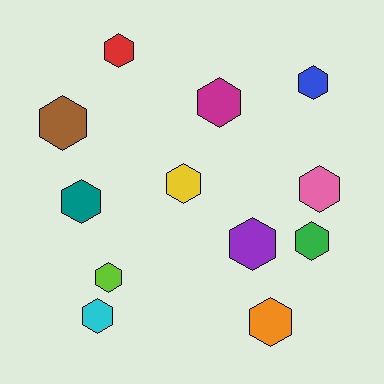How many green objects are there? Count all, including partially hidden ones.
There is 1 green object.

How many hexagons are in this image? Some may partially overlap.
There are 12 hexagons.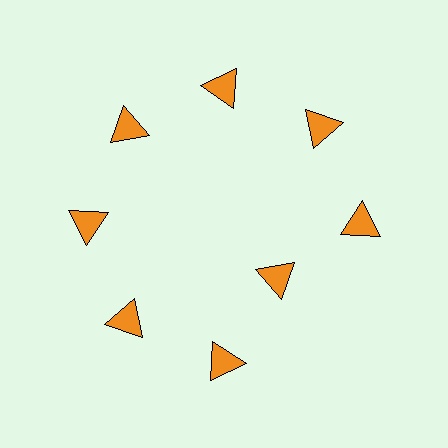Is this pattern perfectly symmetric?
No. The 8 orange triangles are arranged in a ring, but one element near the 4 o'clock position is pulled inward toward the center, breaking the 8-fold rotational symmetry.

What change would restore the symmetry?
The symmetry would be restored by moving it outward, back onto the ring so that all 8 triangles sit at equal angles and equal distance from the center.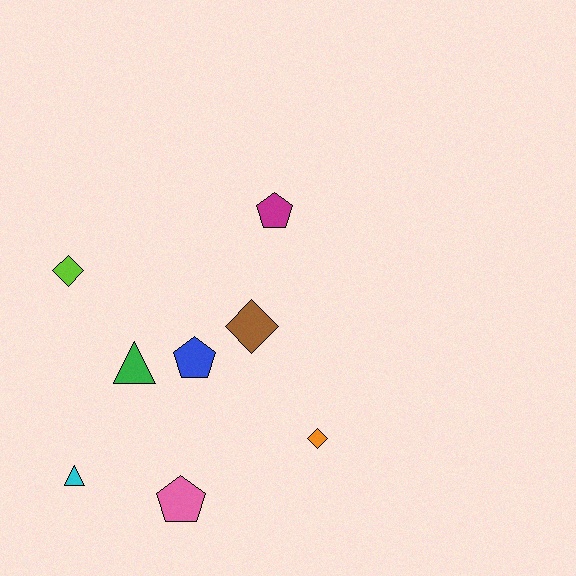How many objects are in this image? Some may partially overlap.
There are 8 objects.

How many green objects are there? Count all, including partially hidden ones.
There is 1 green object.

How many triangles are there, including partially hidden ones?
There are 2 triangles.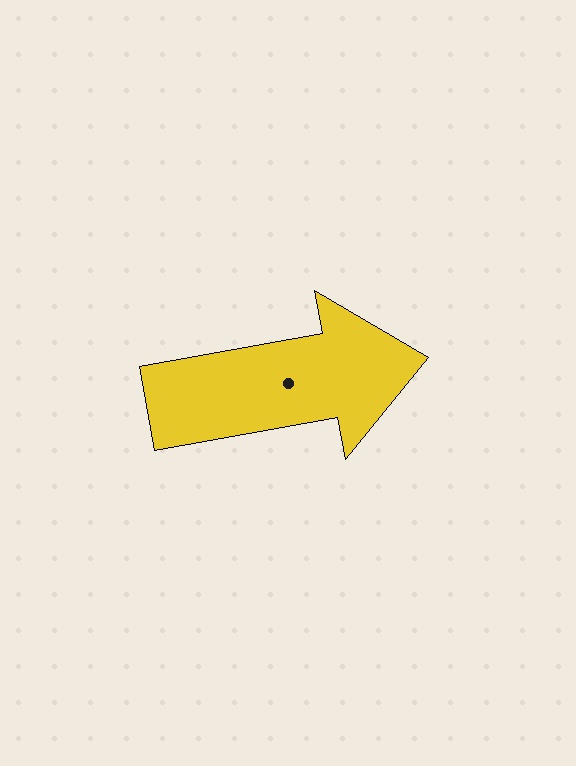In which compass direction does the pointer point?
East.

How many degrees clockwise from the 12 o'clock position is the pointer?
Approximately 80 degrees.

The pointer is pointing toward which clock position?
Roughly 3 o'clock.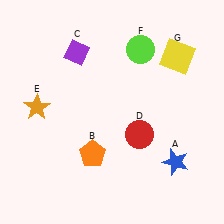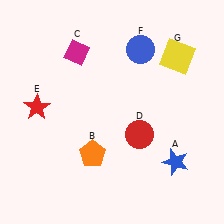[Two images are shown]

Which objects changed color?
C changed from purple to magenta. E changed from orange to red. F changed from lime to blue.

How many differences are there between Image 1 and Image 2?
There are 3 differences between the two images.